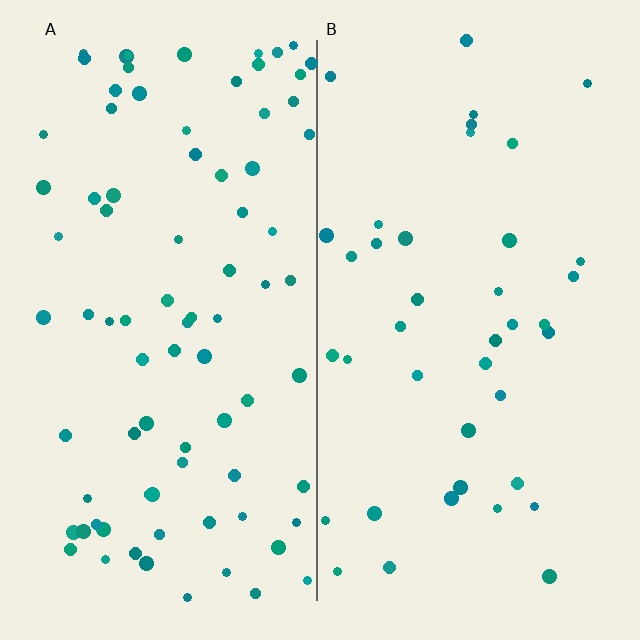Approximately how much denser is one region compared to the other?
Approximately 2.1× — region A over region B.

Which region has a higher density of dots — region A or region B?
A (the left).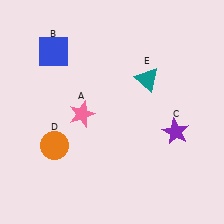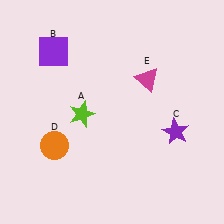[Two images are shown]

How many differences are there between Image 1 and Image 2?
There are 3 differences between the two images.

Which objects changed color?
A changed from pink to lime. B changed from blue to purple. E changed from teal to magenta.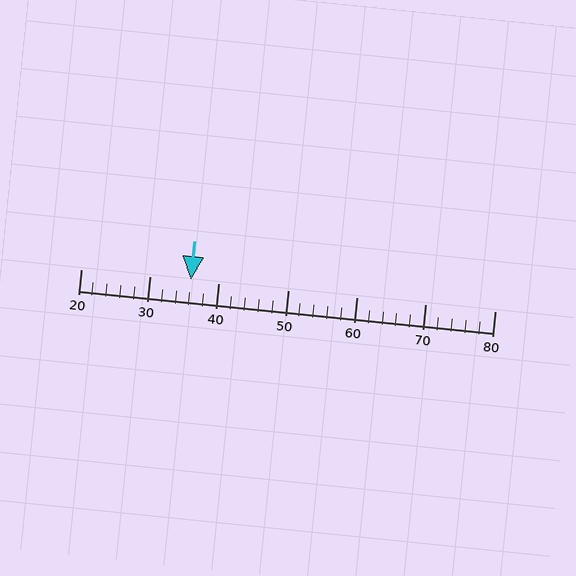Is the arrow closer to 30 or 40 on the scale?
The arrow is closer to 40.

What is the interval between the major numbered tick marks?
The major tick marks are spaced 10 units apart.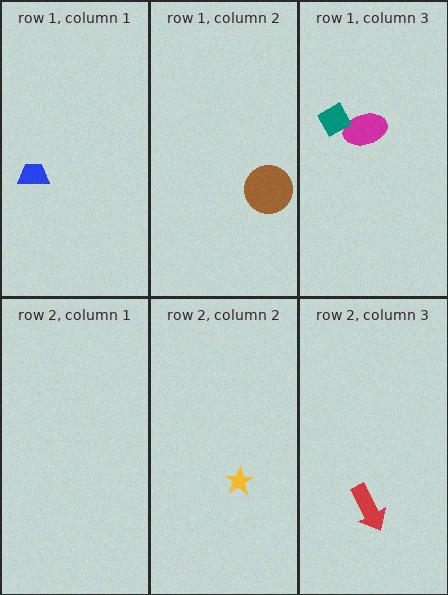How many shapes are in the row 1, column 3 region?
2.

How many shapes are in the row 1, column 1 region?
1.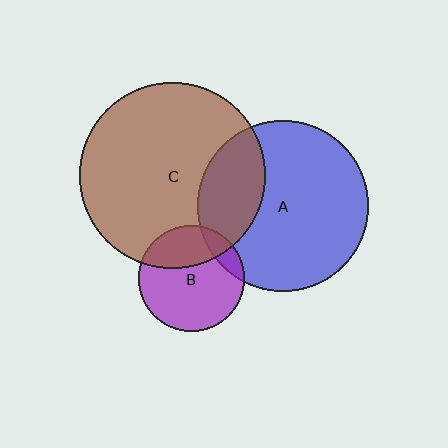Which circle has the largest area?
Circle C (brown).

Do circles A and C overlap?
Yes.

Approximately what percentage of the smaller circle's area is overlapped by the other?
Approximately 25%.